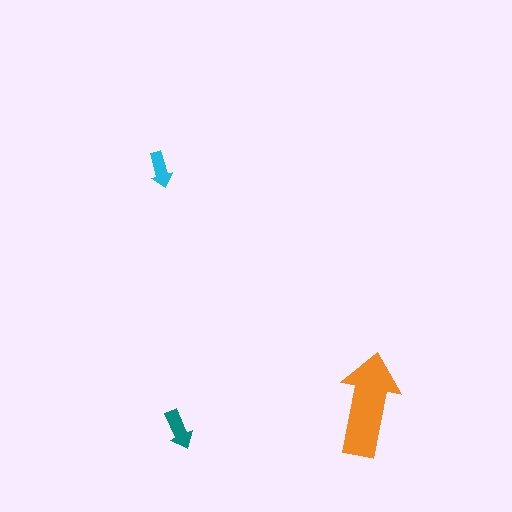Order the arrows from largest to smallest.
the orange one, the teal one, the cyan one.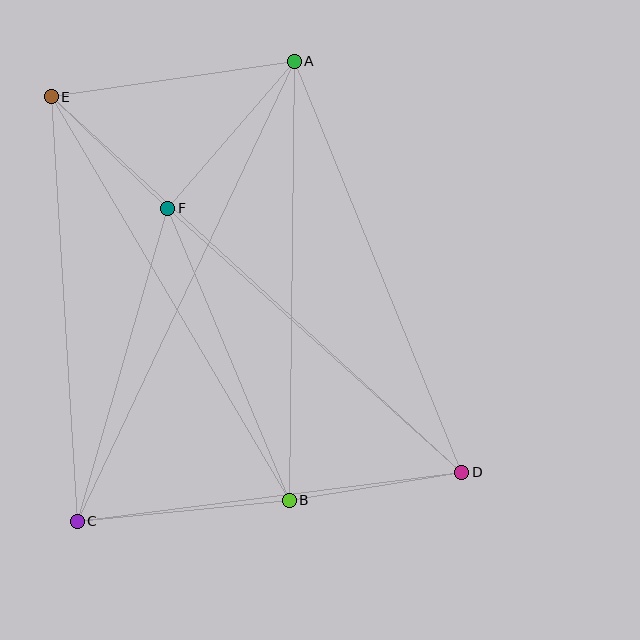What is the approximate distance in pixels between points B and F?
The distance between B and F is approximately 316 pixels.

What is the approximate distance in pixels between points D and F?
The distance between D and F is approximately 395 pixels.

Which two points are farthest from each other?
Points D and E are farthest from each other.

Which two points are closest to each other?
Points E and F are closest to each other.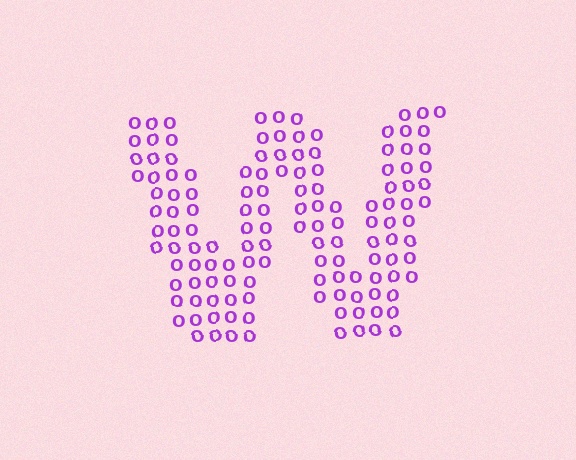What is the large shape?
The large shape is the letter W.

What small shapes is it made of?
It is made of small letter O's.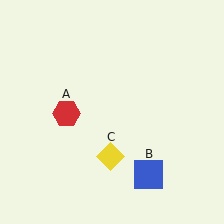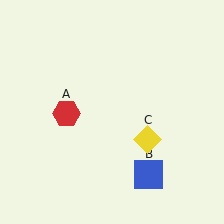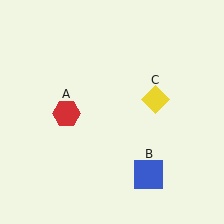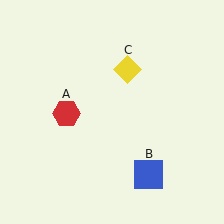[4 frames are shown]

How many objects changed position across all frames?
1 object changed position: yellow diamond (object C).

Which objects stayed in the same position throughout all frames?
Red hexagon (object A) and blue square (object B) remained stationary.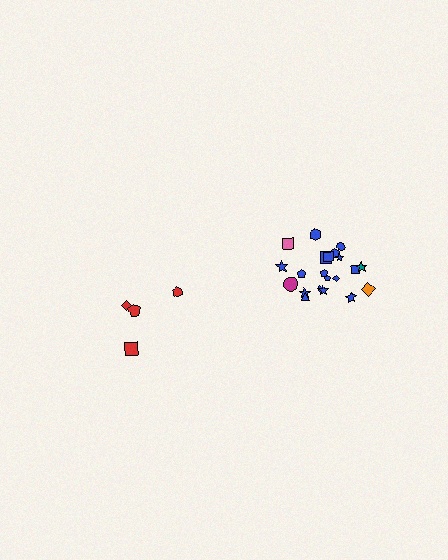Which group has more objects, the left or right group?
The right group.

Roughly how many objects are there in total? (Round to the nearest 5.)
Roughly 25 objects in total.